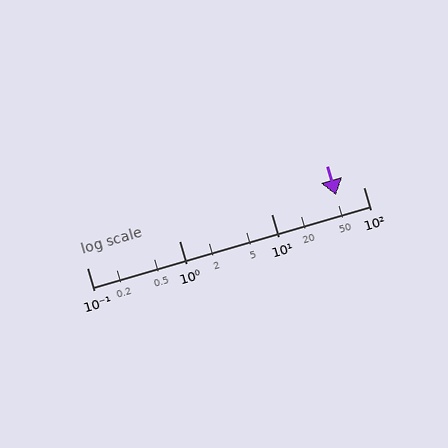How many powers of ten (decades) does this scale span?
The scale spans 3 decades, from 0.1 to 100.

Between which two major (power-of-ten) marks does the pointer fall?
The pointer is between 10 and 100.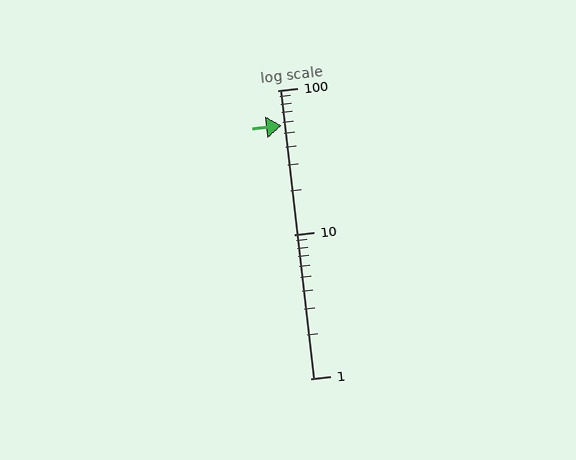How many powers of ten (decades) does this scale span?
The scale spans 2 decades, from 1 to 100.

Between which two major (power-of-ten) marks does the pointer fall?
The pointer is between 10 and 100.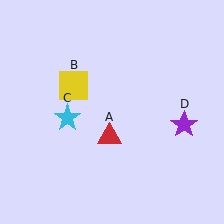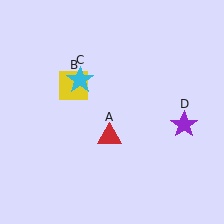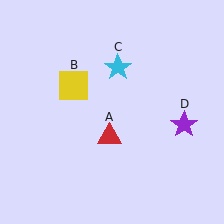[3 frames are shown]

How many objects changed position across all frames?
1 object changed position: cyan star (object C).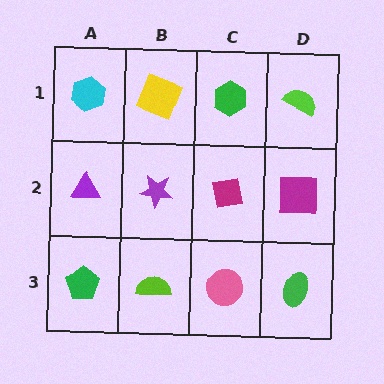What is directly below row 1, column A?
A purple triangle.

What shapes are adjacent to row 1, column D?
A magenta square (row 2, column D), a green hexagon (row 1, column C).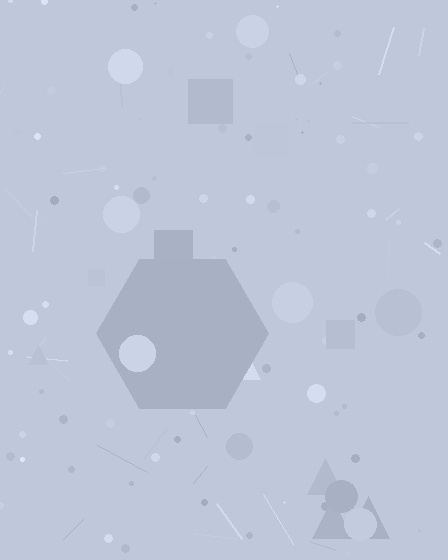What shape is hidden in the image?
A hexagon is hidden in the image.